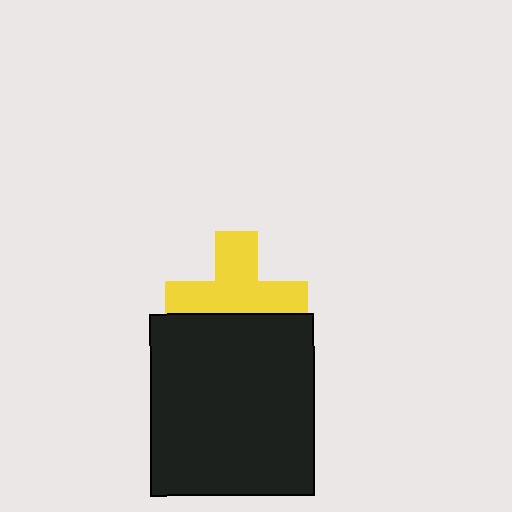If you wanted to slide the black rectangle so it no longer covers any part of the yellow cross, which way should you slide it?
Slide it down — that is the most direct way to separate the two shapes.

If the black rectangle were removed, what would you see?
You would see the complete yellow cross.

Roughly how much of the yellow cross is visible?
Most of it is visible (roughly 65%).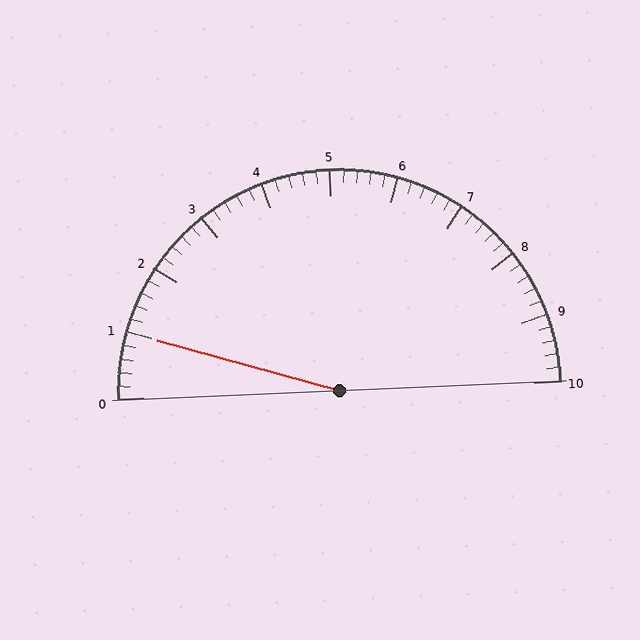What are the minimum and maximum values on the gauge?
The gauge ranges from 0 to 10.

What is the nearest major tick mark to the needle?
The nearest major tick mark is 1.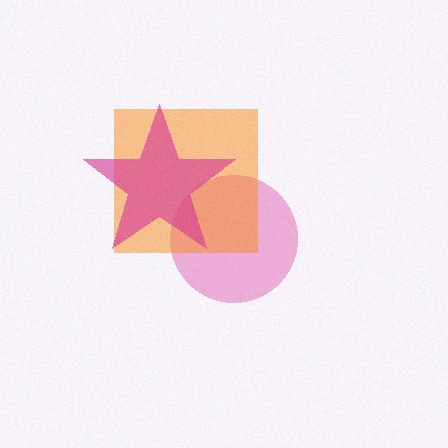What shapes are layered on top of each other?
The layered shapes are: a pink circle, an orange square, a magenta star.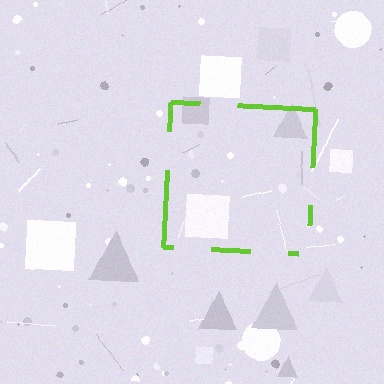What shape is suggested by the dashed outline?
The dashed outline suggests a square.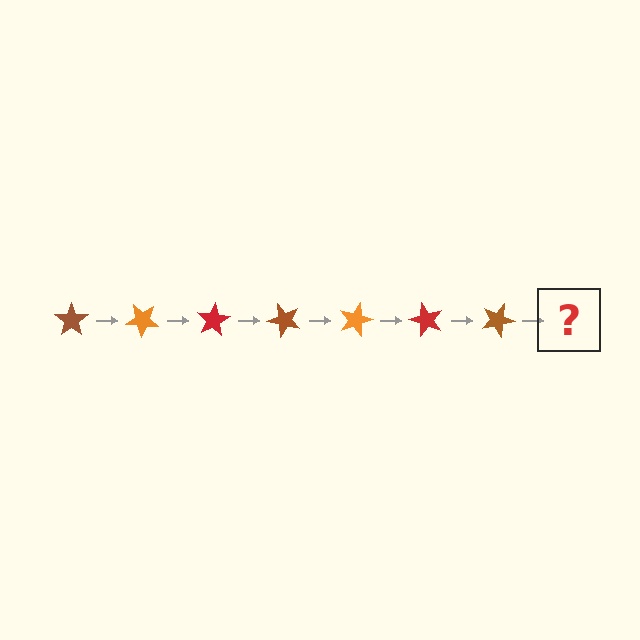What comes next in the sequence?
The next element should be an orange star, rotated 280 degrees from the start.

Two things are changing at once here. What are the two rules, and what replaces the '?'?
The two rules are that it rotates 40 degrees each step and the color cycles through brown, orange, and red. The '?' should be an orange star, rotated 280 degrees from the start.